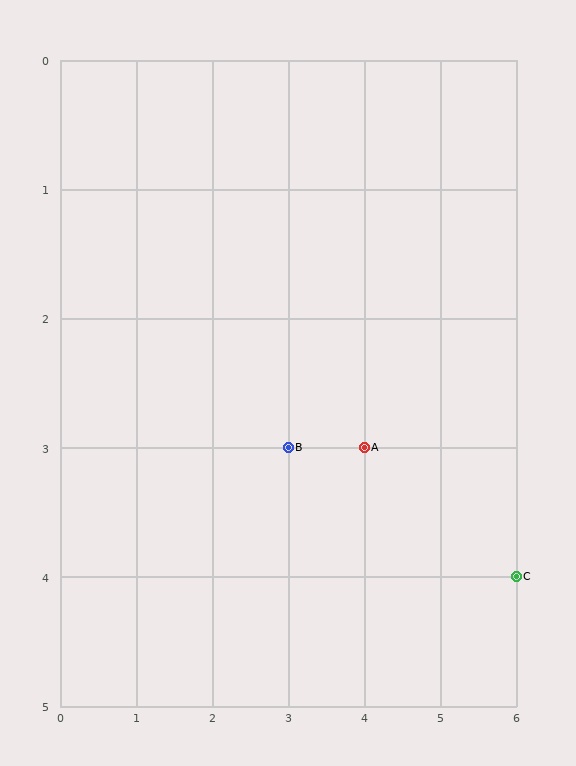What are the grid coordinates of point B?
Point B is at grid coordinates (3, 3).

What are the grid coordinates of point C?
Point C is at grid coordinates (6, 4).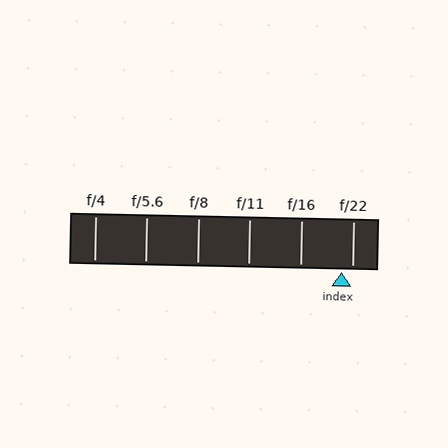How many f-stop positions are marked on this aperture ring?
There are 6 f-stop positions marked.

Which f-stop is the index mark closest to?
The index mark is closest to f/22.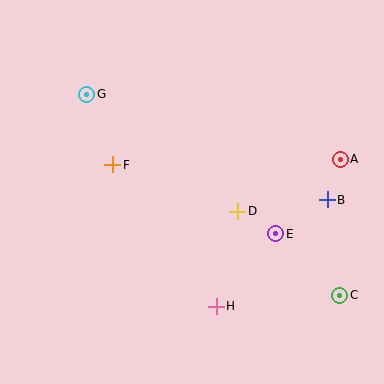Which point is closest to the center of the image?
Point D at (238, 211) is closest to the center.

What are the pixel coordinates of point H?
Point H is at (216, 306).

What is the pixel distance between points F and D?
The distance between F and D is 133 pixels.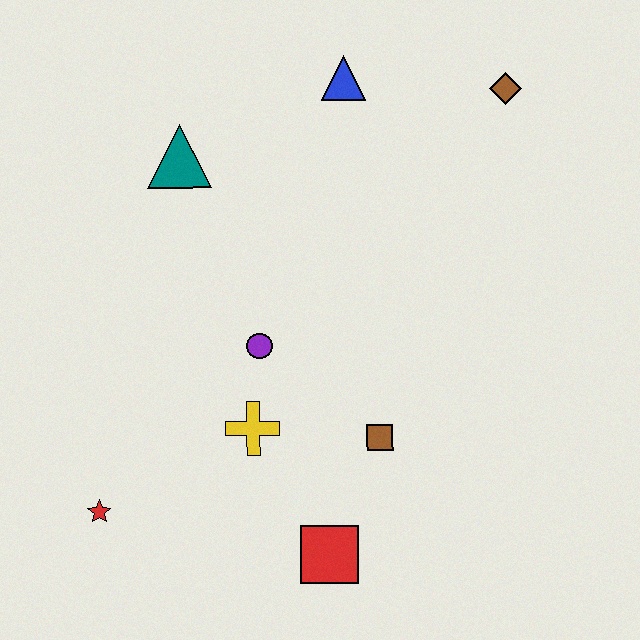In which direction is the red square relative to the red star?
The red square is to the right of the red star.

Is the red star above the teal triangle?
No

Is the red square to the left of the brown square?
Yes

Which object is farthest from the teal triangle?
The red square is farthest from the teal triangle.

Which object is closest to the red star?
The yellow cross is closest to the red star.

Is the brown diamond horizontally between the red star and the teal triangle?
No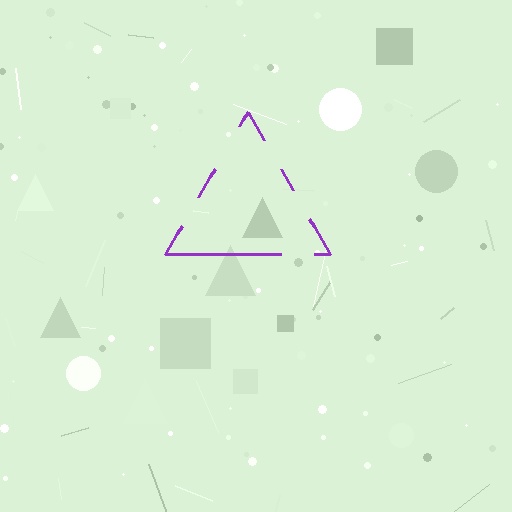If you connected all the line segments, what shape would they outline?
They would outline a triangle.